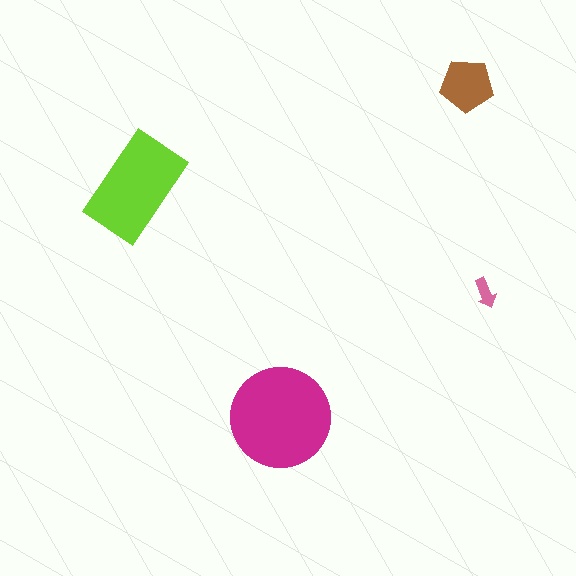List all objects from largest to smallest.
The magenta circle, the lime rectangle, the brown pentagon, the pink arrow.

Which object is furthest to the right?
The pink arrow is rightmost.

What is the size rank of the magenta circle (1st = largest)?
1st.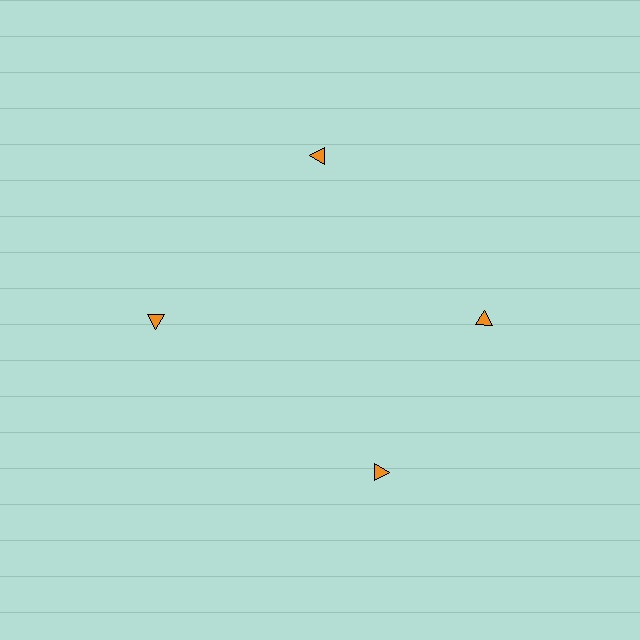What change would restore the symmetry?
The symmetry would be restored by rotating it back into even spacing with its neighbors so that all 4 triangles sit at equal angles and equal distance from the center.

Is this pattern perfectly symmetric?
No. The 4 orange triangles are arranged in a ring, but one element near the 6 o'clock position is rotated out of alignment along the ring, breaking the 4-fold rotational symmetry.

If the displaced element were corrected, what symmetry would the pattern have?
It would have 4-fold rotational symmetry — the pattern would map onto itself every 90 degrees.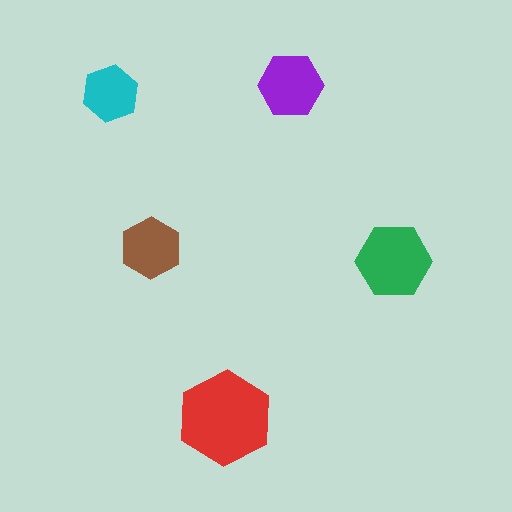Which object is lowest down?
The red hexagon is bottommost.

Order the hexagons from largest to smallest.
the red one, the green one, the purple one, the brown one, the cyan one.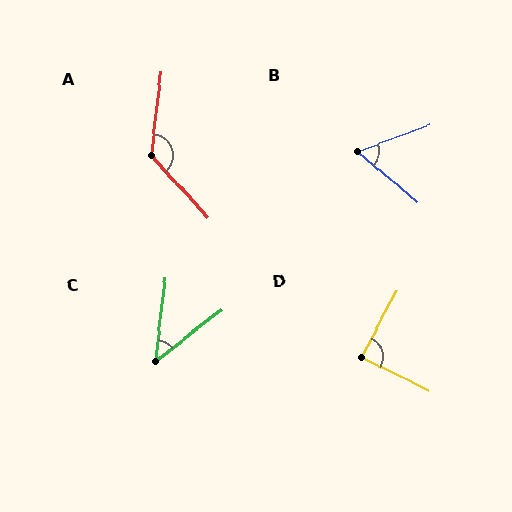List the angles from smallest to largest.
C (45°), B (60°), D (88°), A (131°).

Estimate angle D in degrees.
Approximately 88 degrees.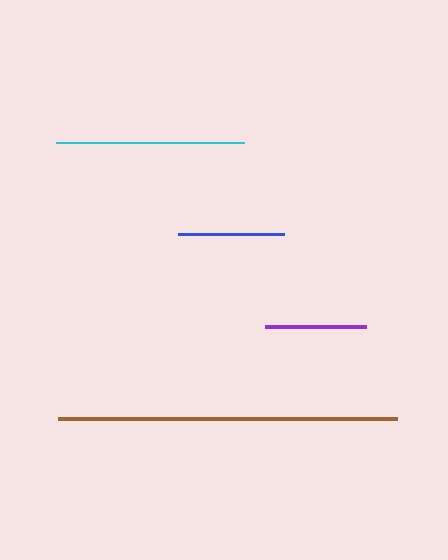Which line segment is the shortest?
The purple line is the shortest at approximately 101 pixels.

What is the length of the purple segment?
The purple segment is approximately 101 pixels long.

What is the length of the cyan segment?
The cyan segment is approximately 188 pixels long.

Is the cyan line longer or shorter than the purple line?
The cyan line is longer than the purple line.